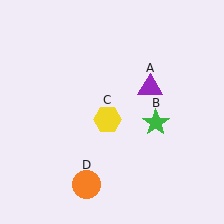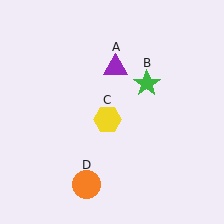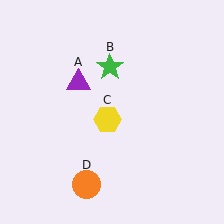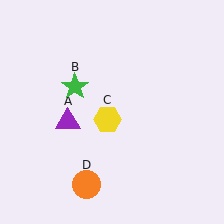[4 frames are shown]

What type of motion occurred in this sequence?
The purple triangle (object A), green star (object B) rotated counterclockwise around the center of the scene.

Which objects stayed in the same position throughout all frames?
Yellow hexagon (object C) and orange circle (object D) remained stationary.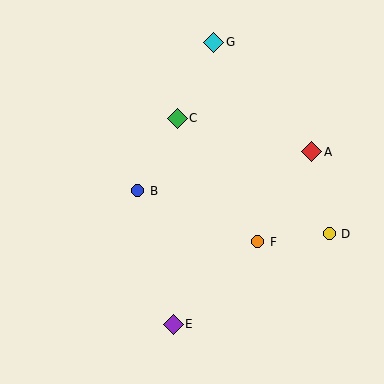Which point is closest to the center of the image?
Point B at (138, 191) is closest to the center.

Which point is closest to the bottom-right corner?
Point D is closest to the bottom-right corner.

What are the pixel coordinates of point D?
Point D is at (329, 234).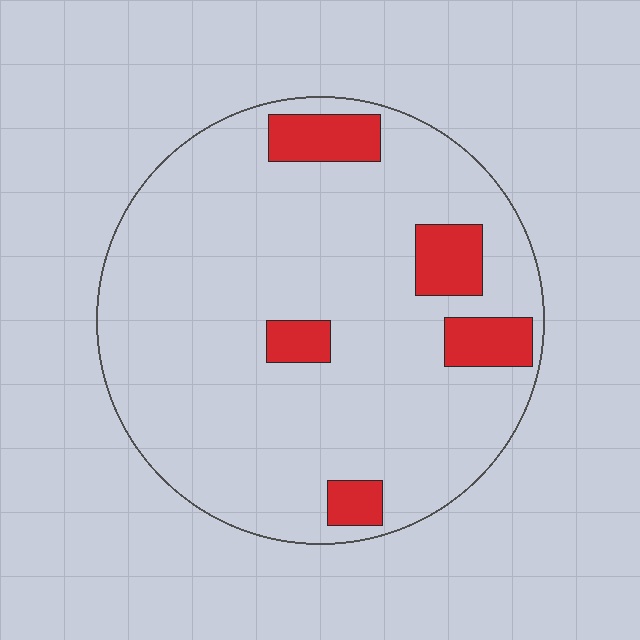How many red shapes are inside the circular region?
5.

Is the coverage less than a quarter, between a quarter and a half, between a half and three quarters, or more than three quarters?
Less than a quarter.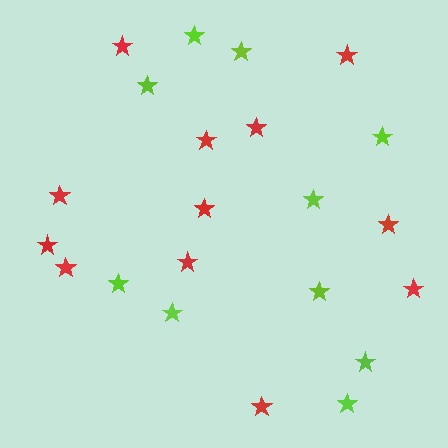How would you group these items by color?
There are 2 groups: one group of lime stars (10) and one group of red stars (12).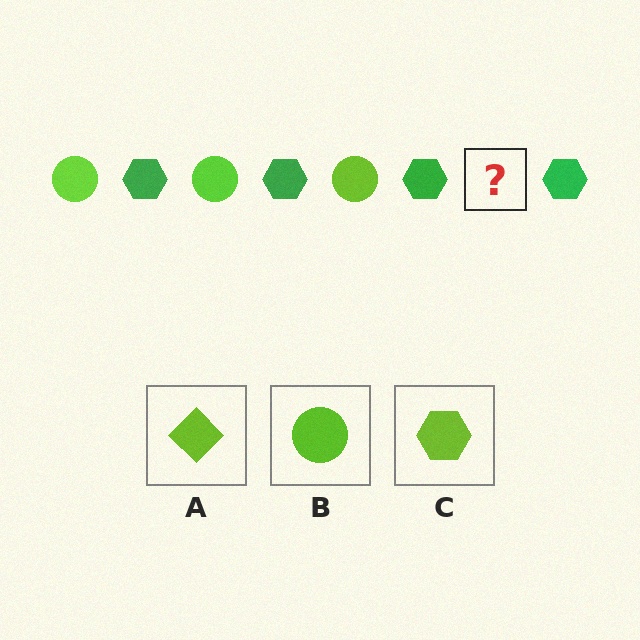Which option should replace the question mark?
Option B.